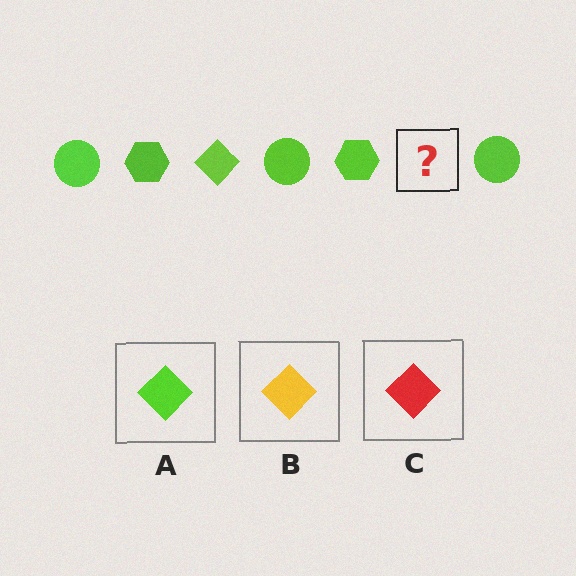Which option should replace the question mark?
Option A.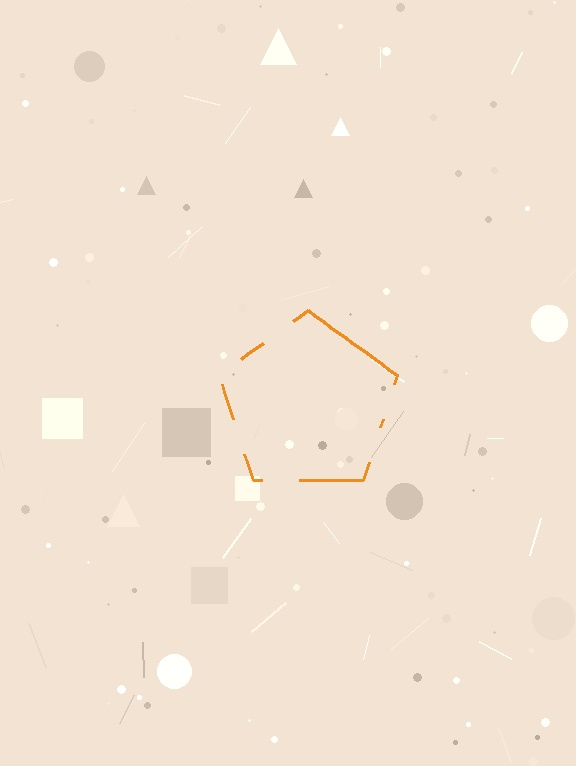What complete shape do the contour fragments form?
The contour fragments form a pentagon.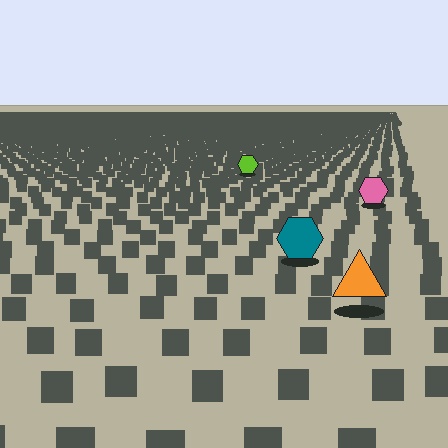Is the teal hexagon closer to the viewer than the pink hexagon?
Yes. The teal hexagon is closer — you can tell from the texture gradient: the ground texture is coarser near it.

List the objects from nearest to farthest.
From nearest to farthest: the orange triangle, the teal hexagon, the pink hexagon, the lime hexagon.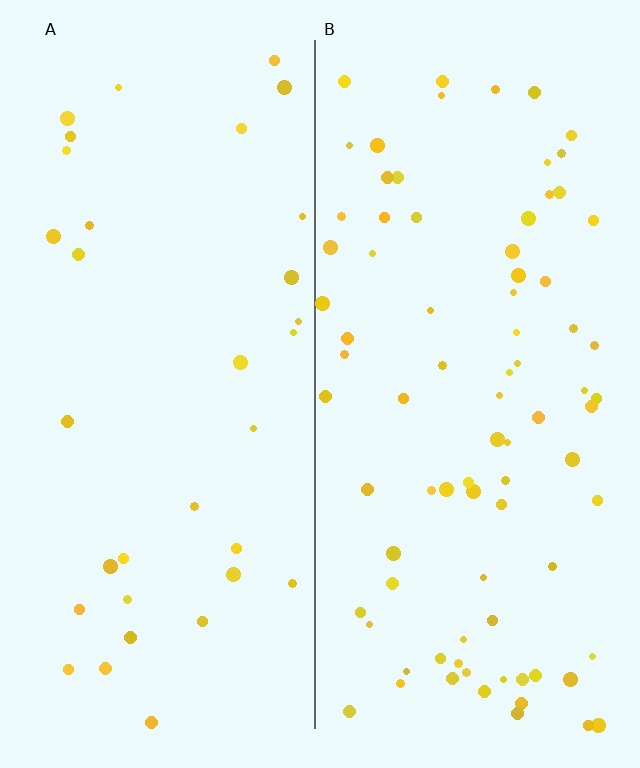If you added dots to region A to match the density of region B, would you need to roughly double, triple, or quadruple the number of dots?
Approximately double.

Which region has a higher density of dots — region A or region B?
B (the right).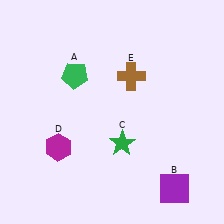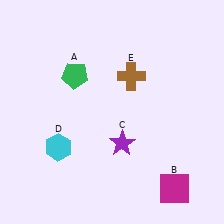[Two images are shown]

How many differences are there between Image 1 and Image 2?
There are 3 differences between the two images.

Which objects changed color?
B changed from purple to magenta. C changed from green to purple. D changed from magenta to cyan.